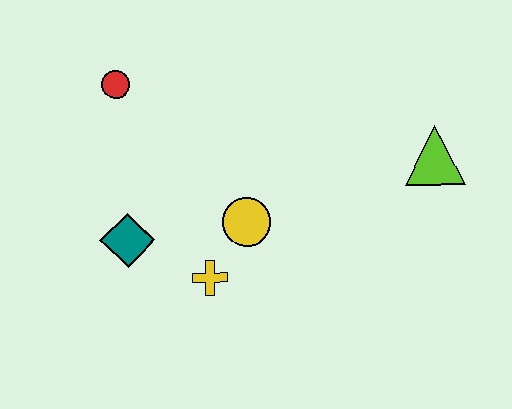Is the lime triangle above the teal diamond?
Yes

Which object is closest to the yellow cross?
The yellow circle is closest to the yellow cross.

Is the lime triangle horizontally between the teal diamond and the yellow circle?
No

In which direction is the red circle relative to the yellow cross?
The red circle is above the yellow cross.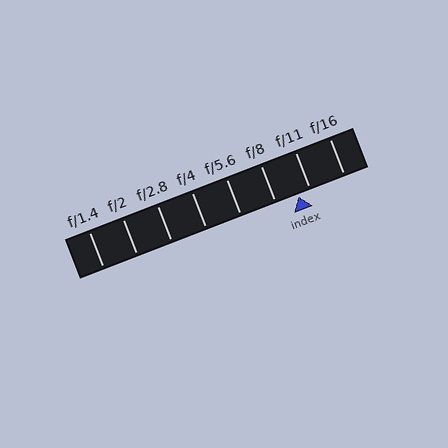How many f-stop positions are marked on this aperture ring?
There are 8 f-stop positions marked.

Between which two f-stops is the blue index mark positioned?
The index mark is between f/8 and f/11.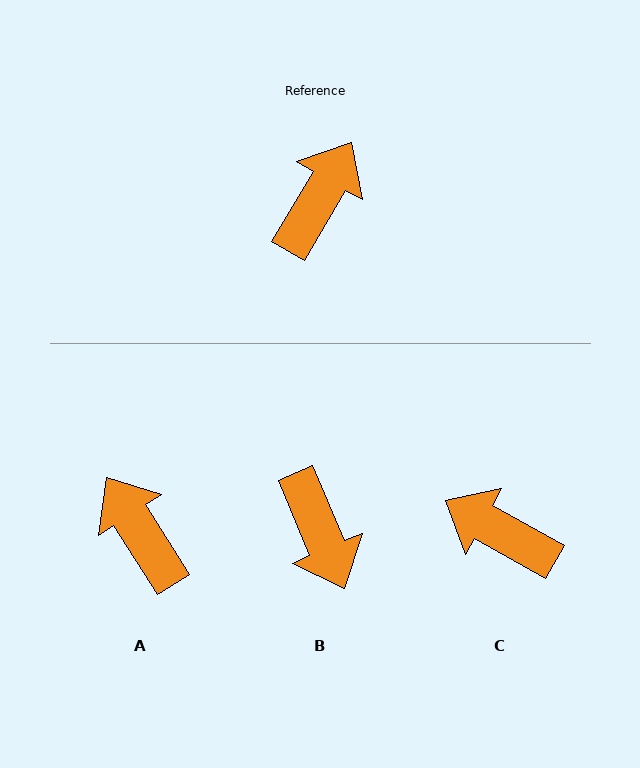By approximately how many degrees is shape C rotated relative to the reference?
Approximately 91 degrees counter-clockwise.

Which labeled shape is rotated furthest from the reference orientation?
B, about 127 degrees away.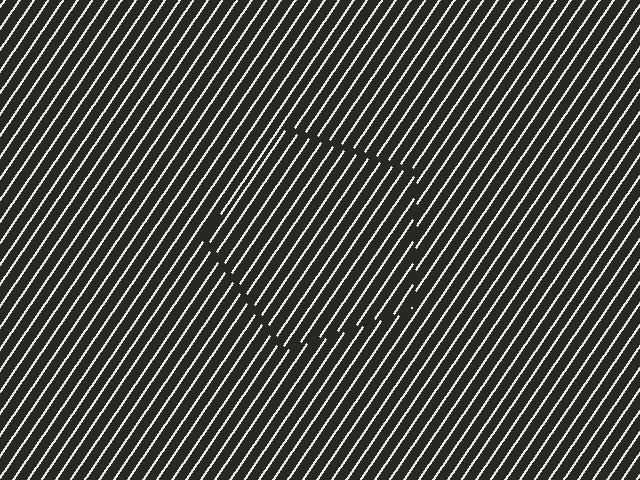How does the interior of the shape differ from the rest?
The interior of the shape contains the same grating, shifted by half a period — the contour is defined by the phase discontinuity where line-ends from the inner and outer gratings abut.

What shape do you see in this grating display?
An illusory pentagon. The interior of the shape contains the same grating, shifted by half a period — the contour is defined by the phase discontinuity where line-ends from the inner and outer gratings abut.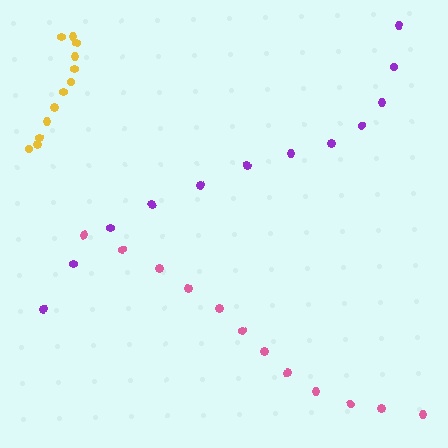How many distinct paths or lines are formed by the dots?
There are 3 distinct paths.